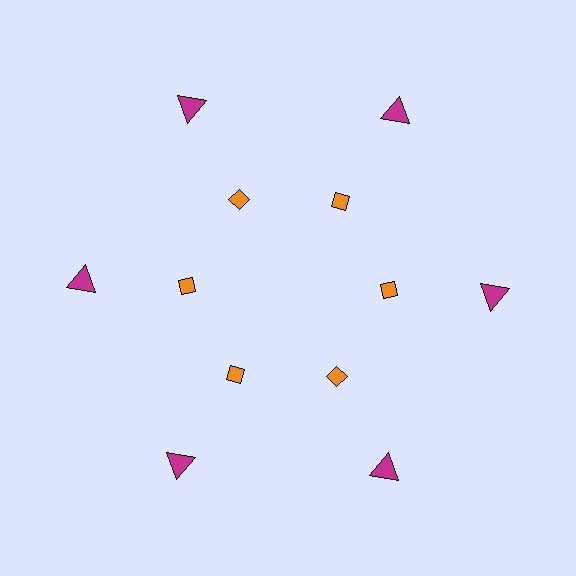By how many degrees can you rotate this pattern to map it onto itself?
The pattern maps onto itself every 60 degrees of rotation.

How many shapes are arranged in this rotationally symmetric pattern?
There are 12 shapes, arranged in 6 groups of 2.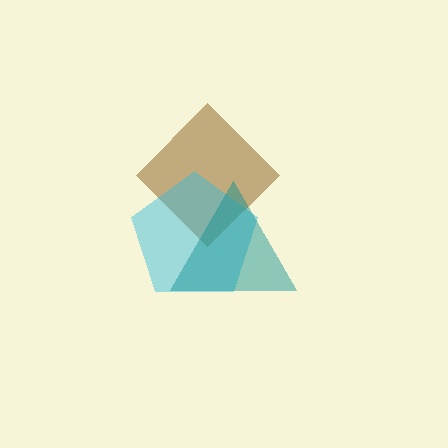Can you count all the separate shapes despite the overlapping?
Yes, there are 3 separate shapes.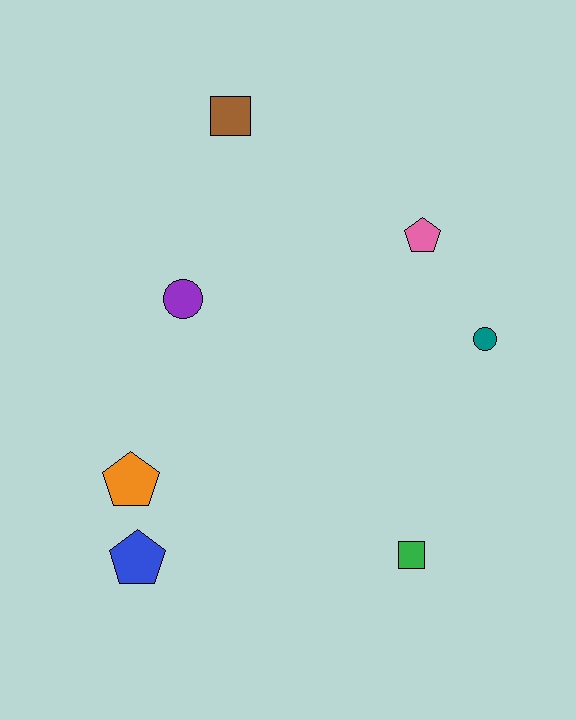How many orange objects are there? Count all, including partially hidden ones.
There is 1 orange object.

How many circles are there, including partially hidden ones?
There are 2 circles.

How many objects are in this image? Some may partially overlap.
There are 7 objects.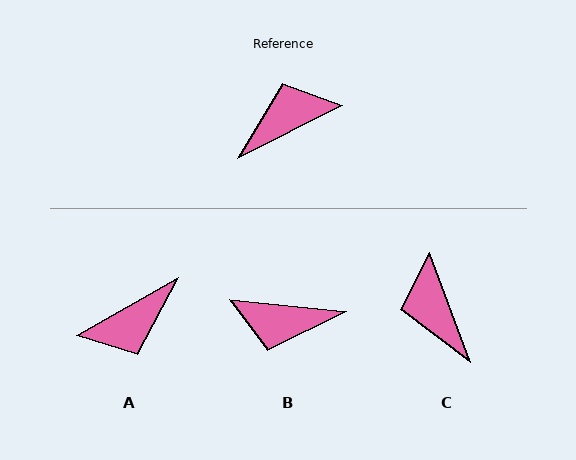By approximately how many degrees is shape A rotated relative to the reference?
Approximately 176 degrees clockwise.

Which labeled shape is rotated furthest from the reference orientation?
A, about 176 degrees away.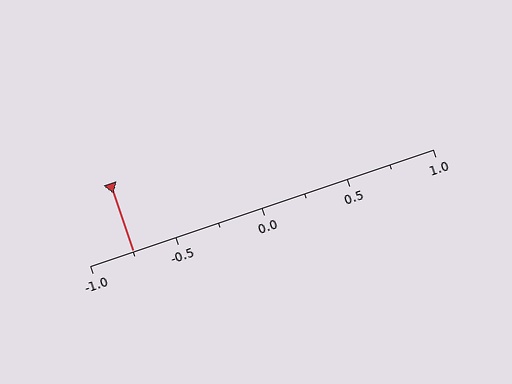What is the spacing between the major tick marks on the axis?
The major ticks are spaced 0.5 apart.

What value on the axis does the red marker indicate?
The marker indicates approximately -0.75.